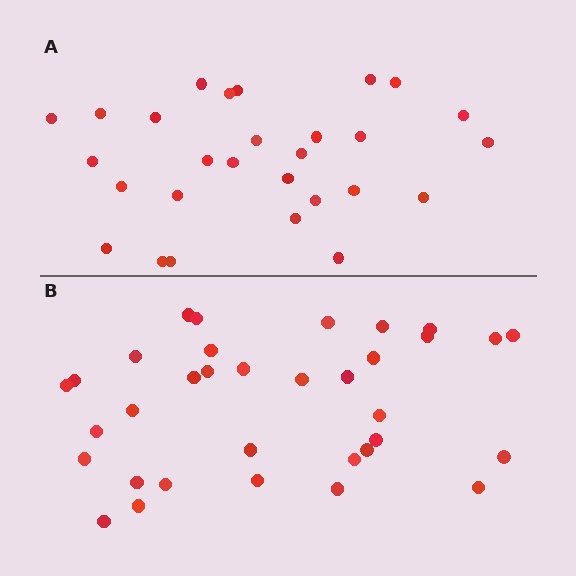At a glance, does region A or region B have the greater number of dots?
Region B (the bottom region) has more dots.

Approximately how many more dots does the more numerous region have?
Region B has about 6 more dots than region A.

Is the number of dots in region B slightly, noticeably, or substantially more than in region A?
Region B has only slightly more — the two regions are fairly close. The ratio is roughly 1.2 to 1.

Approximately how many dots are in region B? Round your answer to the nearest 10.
About 30 dots. (The exact count is 34, which rounds to 30.)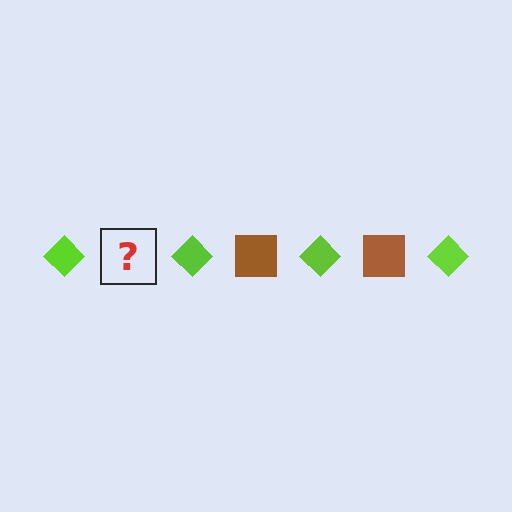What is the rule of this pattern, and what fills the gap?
The rule is that the pattern alternates between lime diamond and brown square. The gap should be filled with a brown square.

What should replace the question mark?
The question mark should be replaced with a brown square.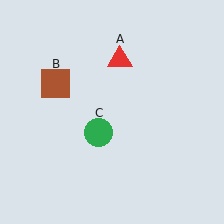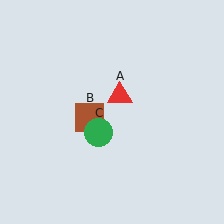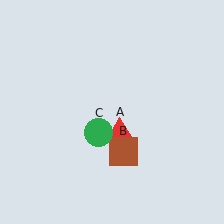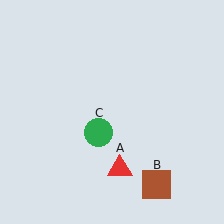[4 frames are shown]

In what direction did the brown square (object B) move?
The brown square (object B) moved down and to the right.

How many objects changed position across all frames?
2 objects changed position: red triangle (object A), brown square (object B).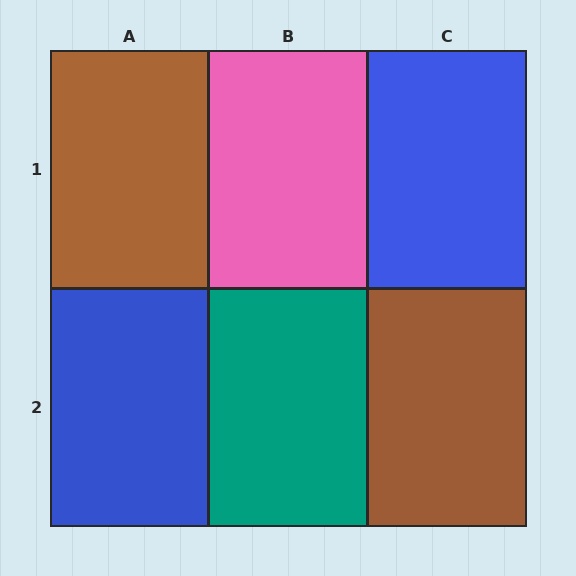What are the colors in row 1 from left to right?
Brown, pink, blue.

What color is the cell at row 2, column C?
Brown.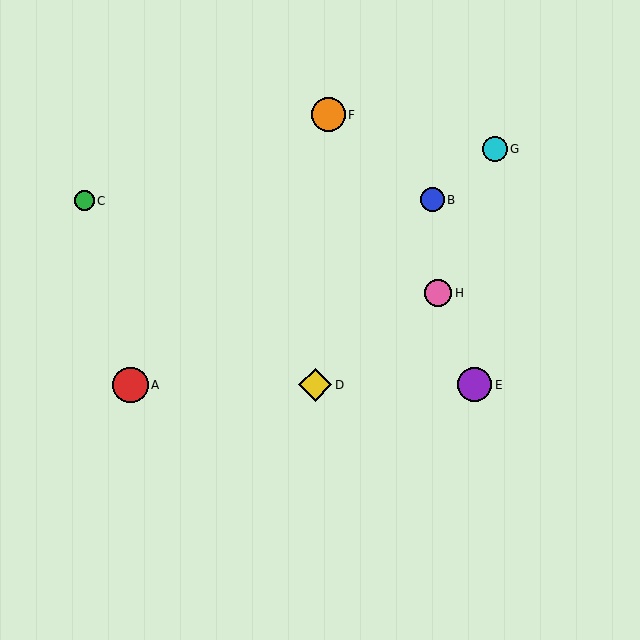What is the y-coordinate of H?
Object H is at y≈293.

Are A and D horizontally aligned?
Yes, both are at y≈385.